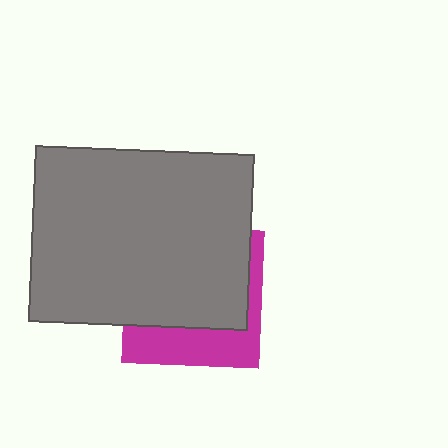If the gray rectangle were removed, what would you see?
You would see the complete magenta square.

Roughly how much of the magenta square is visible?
A small part of it is visible (roughly 35%).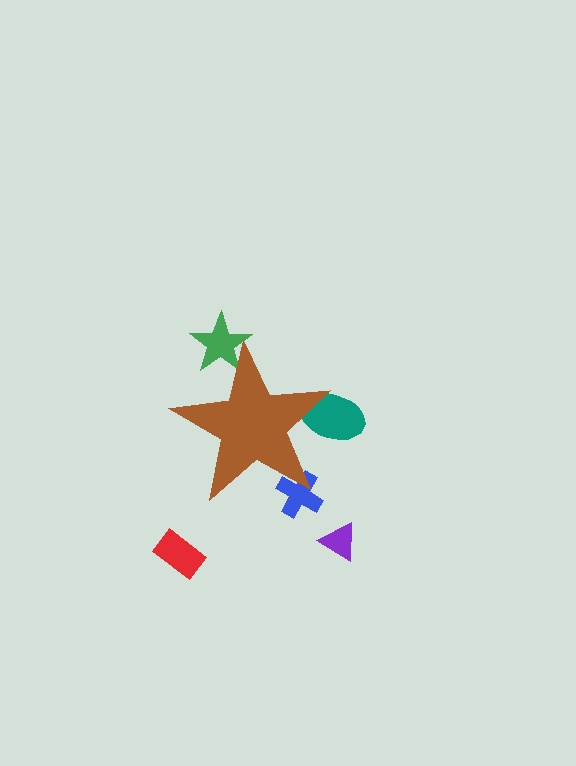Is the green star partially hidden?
Yes, the green star is partially hidden behind the brown star.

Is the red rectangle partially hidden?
No, the red rectangle is fully visible.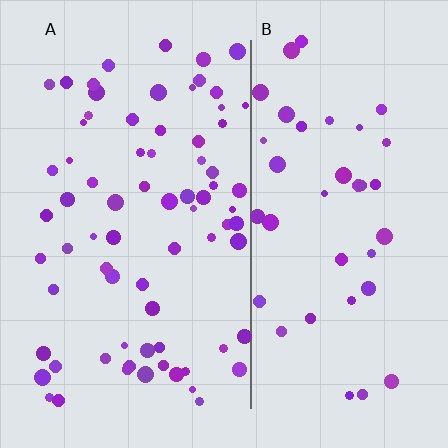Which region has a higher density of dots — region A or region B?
A (the left).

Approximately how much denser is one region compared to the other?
Approximately 1.8× — region A over region B.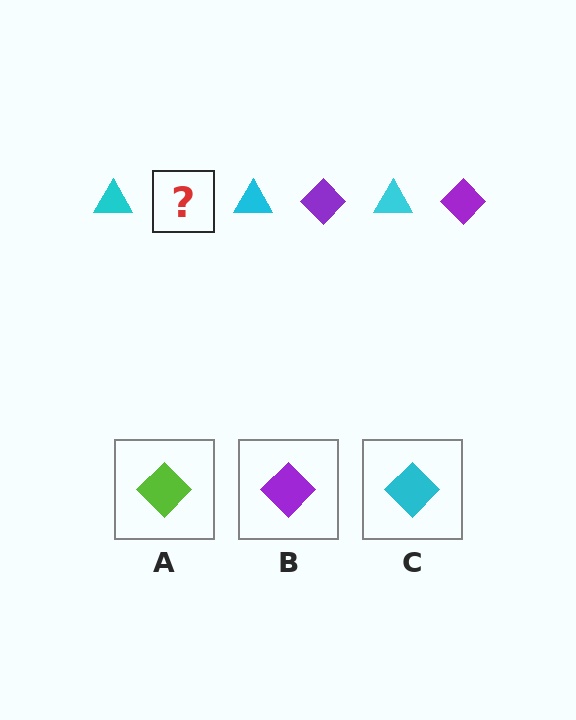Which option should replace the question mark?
Option B.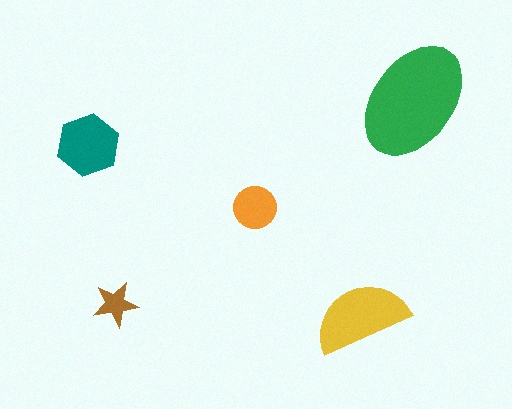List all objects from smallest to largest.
The brown star, the orange circle, the teal hexagon, the yellow semicircle, the green ellipse.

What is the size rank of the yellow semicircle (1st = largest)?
2nd.